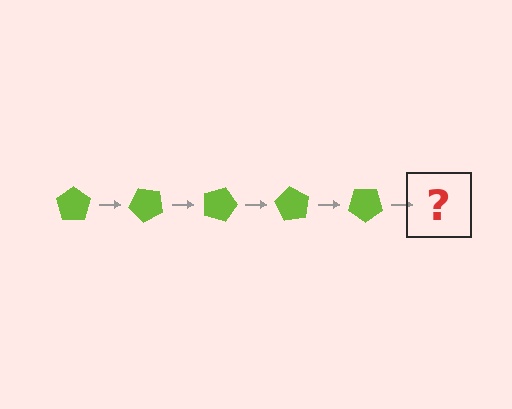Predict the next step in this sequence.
The next step is a lime pentagon rotated 225 degrees.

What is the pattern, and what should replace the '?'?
The pattern is that the pentagon rotates 45 degrees each step. The '?' should be a lime pentagon rotated 225 degrees.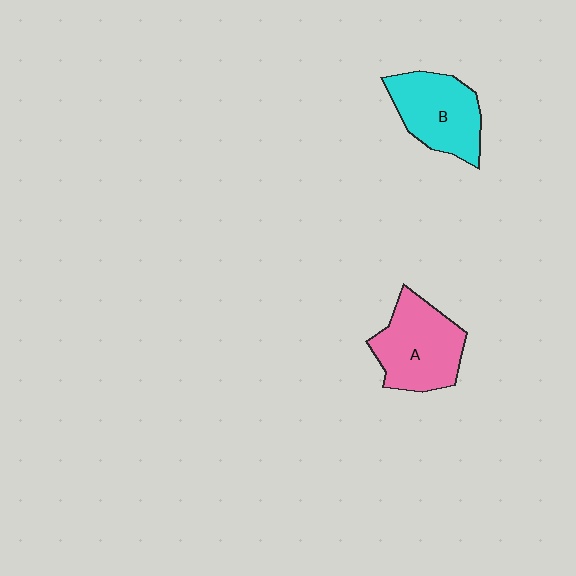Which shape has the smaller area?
Shape B (cyan).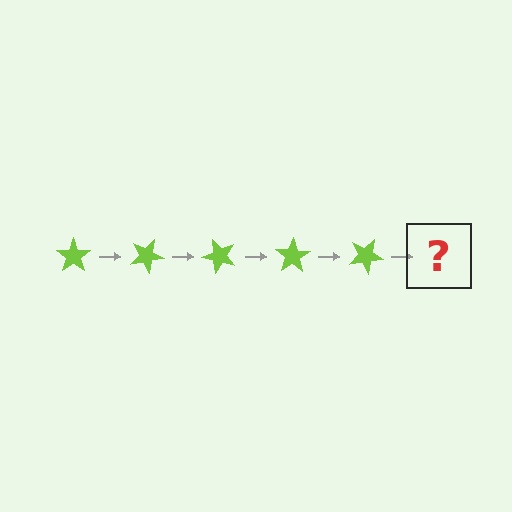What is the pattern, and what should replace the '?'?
The pattern is that the star rotates 25 degrees each step. The '?' should be a lime star rotated 125 degrees.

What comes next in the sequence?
The next element should be a lime star rotated 125 degrees.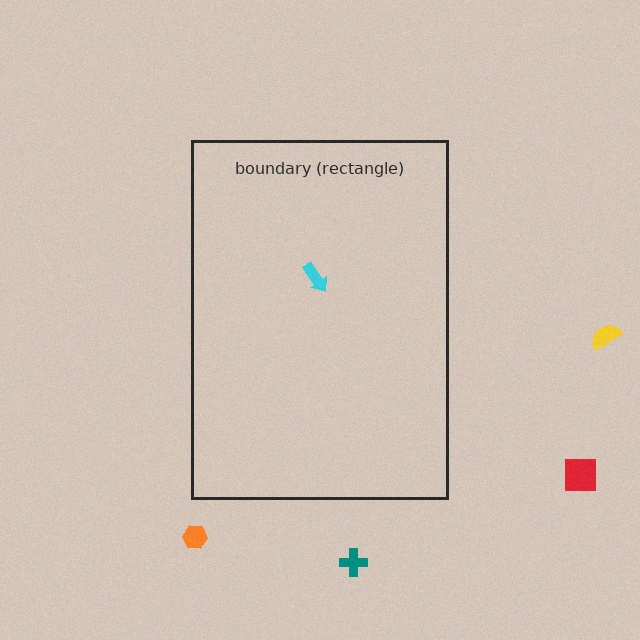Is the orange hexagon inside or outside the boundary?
Outside.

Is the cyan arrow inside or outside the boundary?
Inside.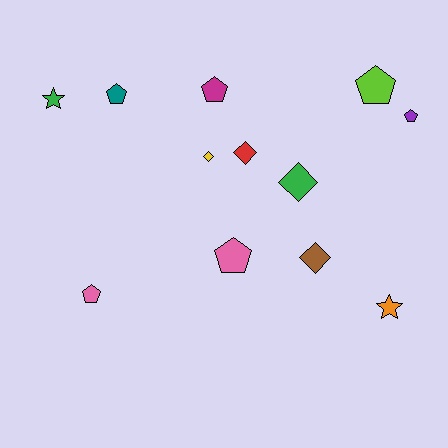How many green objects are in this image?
There are 2 green objects.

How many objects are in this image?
There are 12 objects.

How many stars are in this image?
There are 2 stars.